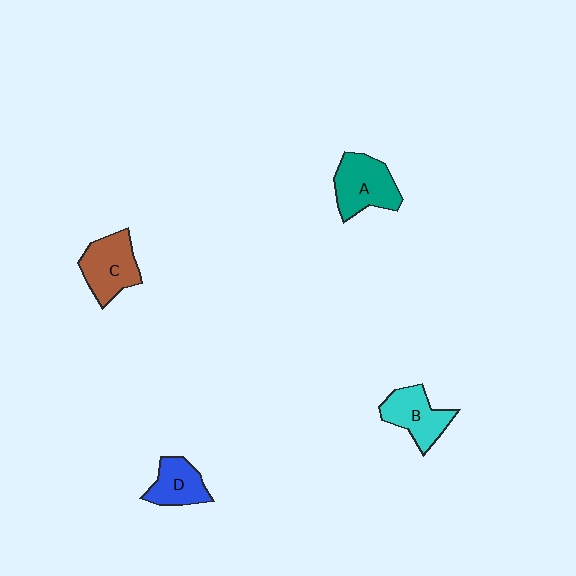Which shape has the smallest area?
Shape D (blue).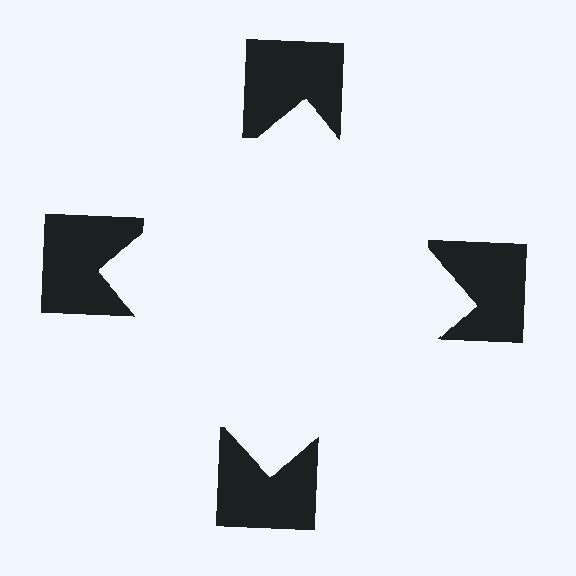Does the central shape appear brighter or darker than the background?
It typically appears slightly brighter than the background, even though no actual brightness change is drawn.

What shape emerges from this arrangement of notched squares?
An illusory square — its edges are inferred from the aligned wedge cuts in the notched squares, not physically drawn.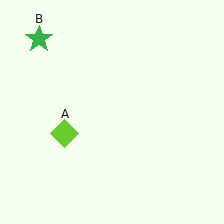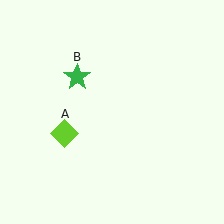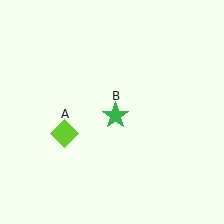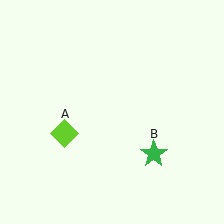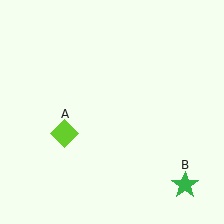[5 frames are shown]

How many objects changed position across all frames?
1 object changed position: green star (object B).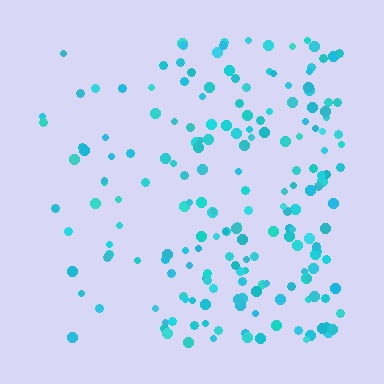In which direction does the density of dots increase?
From left to right, with the right side densest.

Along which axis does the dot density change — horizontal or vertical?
Horizontal.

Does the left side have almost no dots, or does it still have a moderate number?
Still a moderate number, just noticeably fewer than the right.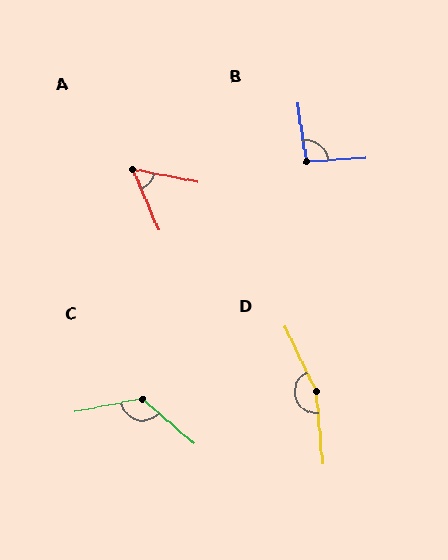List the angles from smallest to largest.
A (56°), B (95°), C (128°), D (159°).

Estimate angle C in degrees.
Approximately 128 degrees.